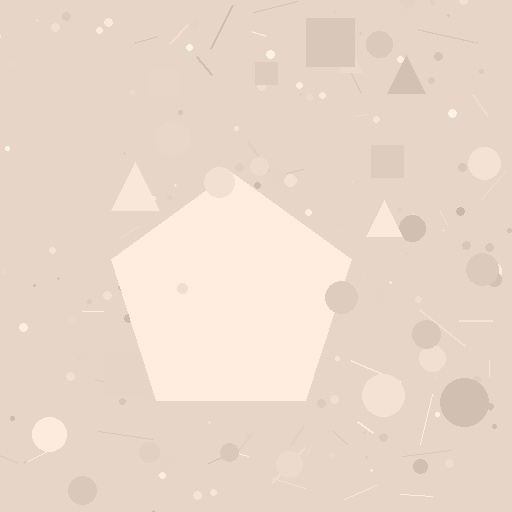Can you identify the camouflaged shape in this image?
The camouflaged shape is a pentagon.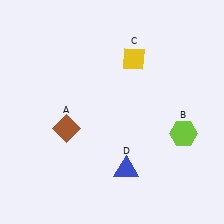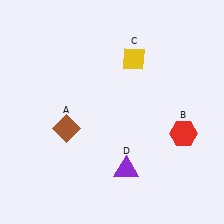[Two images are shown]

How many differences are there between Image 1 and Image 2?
There are 2 differences between the two images.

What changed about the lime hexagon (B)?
In Image 1, B is lime. In Image 2, it changed to red.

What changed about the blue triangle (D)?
In Image 1, D is blue. In Image 2, it changed to purple.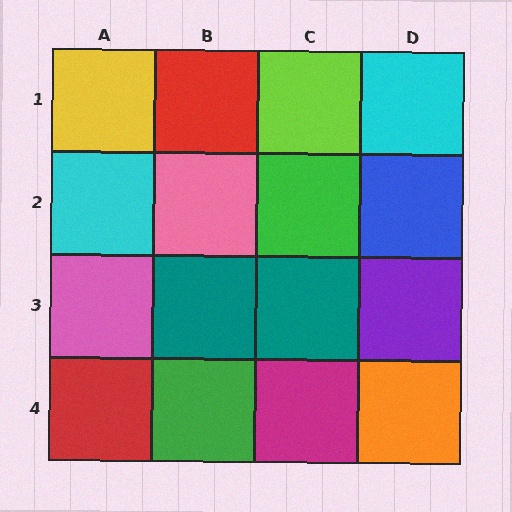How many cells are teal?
2 cells are teal.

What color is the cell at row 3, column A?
Pink.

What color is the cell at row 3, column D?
Purple.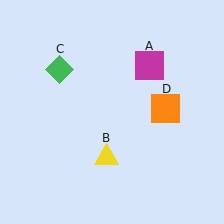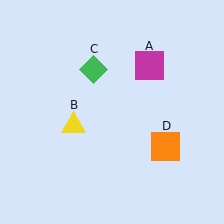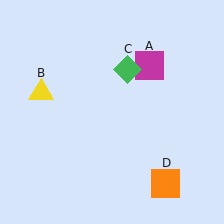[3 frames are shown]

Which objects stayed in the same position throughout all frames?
Magenta square (object A) remained stationary.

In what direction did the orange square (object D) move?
The orange square (object D) moved down.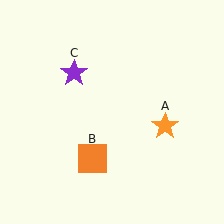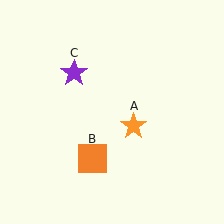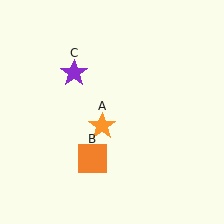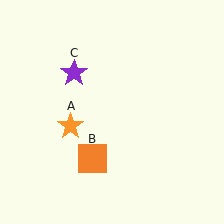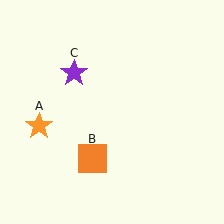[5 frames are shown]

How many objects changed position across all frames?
1 object changed position: orange star (object A).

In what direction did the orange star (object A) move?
The orange star (object A) moved left.